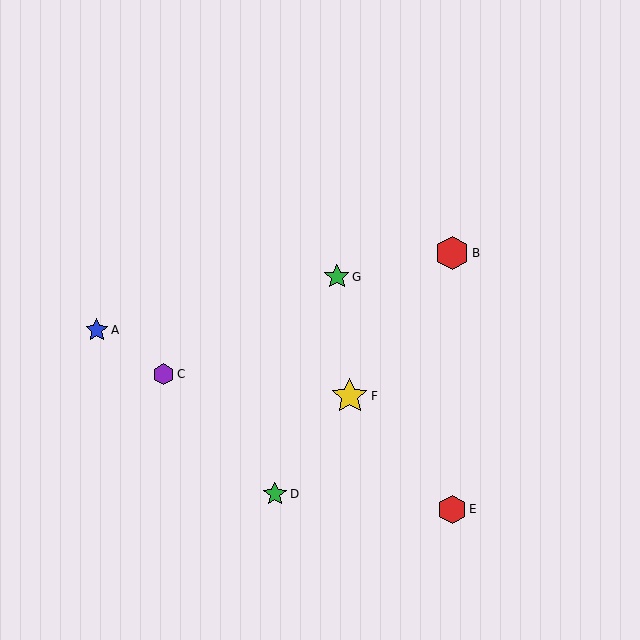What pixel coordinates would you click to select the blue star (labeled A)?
Click at (97, 330) to select the blue star A.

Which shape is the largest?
The yellow star (labeled F) is the largest.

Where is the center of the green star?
The center of the green star is at (275, 494).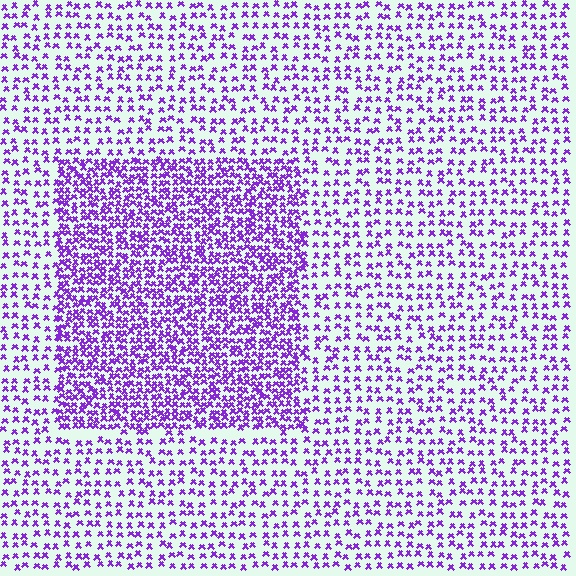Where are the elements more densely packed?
The elements are more densely packed inside the rectangle boundary.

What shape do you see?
I see a rectangle.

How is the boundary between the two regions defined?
The boundary is defined by a change in element density (approximately 2.1x ratio). All elements are the same color, size, and shape.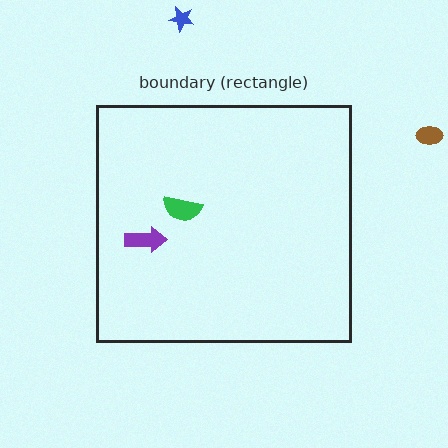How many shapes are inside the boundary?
2 inside, 2 outside.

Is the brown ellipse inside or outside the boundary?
Outside.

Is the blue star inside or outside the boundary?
Outside.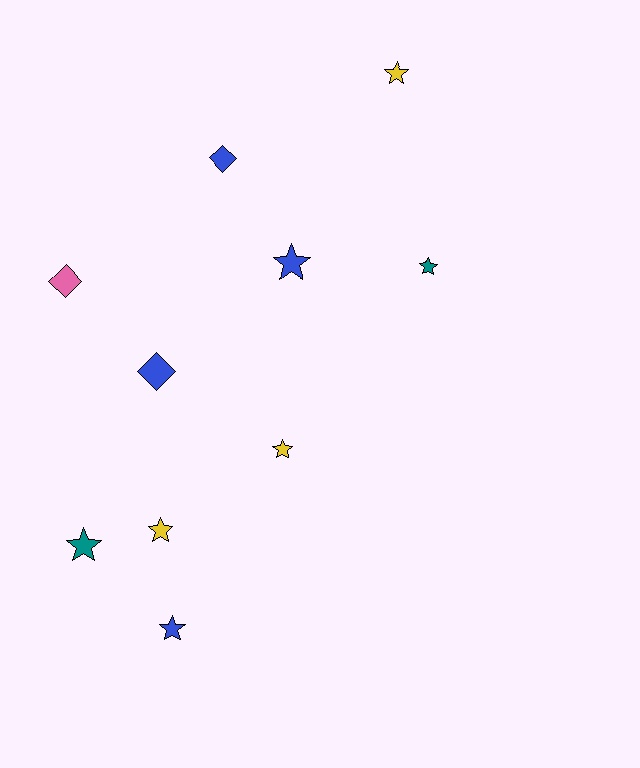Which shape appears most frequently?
Star, with 7 objects.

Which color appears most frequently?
Blue, with 4 objects.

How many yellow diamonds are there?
There are no yellow diamonds.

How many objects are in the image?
There are 10 objects.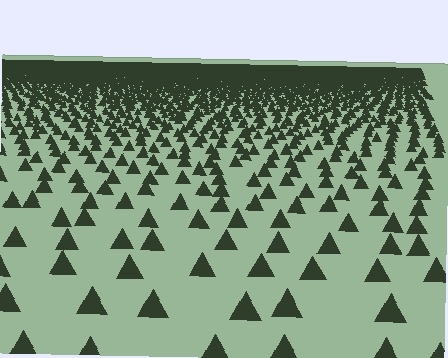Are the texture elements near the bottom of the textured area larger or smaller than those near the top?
Larger. Near the bottom, elements are closer to the viewer and appear at a bigger on-screen size.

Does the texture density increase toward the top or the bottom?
Density increases toward the top.